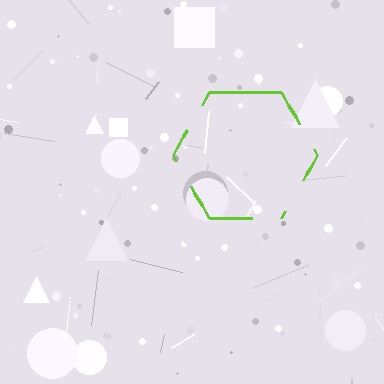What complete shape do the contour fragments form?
The contour fragments form a hexagon.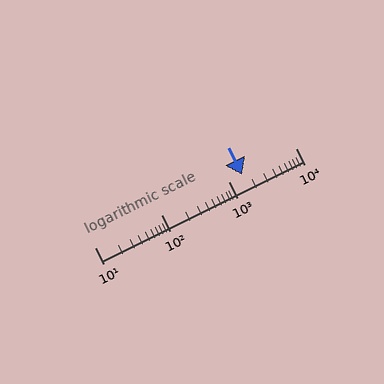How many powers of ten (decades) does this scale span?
The scale spans 3 decades, from 10 to 10000.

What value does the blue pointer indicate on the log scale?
The pointer indicates approximately 1600.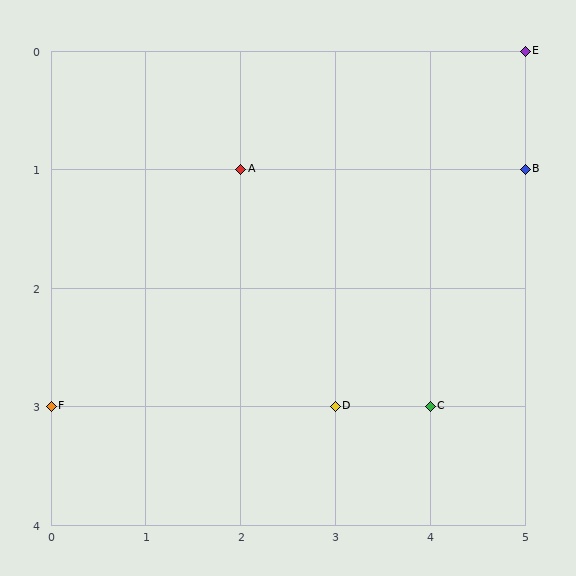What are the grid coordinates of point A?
Point A is at grid coordinates (2, 1).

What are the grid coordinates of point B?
Point B is at grid coordinates (5, 1).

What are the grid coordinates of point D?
Point D is at grid coordinates (3, 3).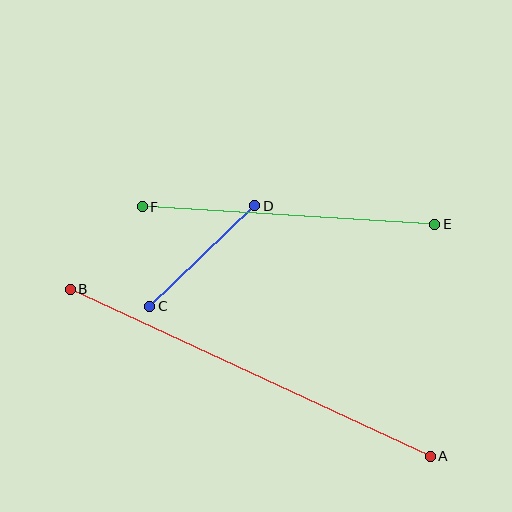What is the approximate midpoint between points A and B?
The midpoint is at approximately (250, 373) pixels.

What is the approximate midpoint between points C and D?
The midpoint is at approximately (202, 256) pixels.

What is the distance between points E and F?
The distance is approximately 293 pixels.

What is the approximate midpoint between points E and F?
The midpoint is at approximately (288, 216) pixels.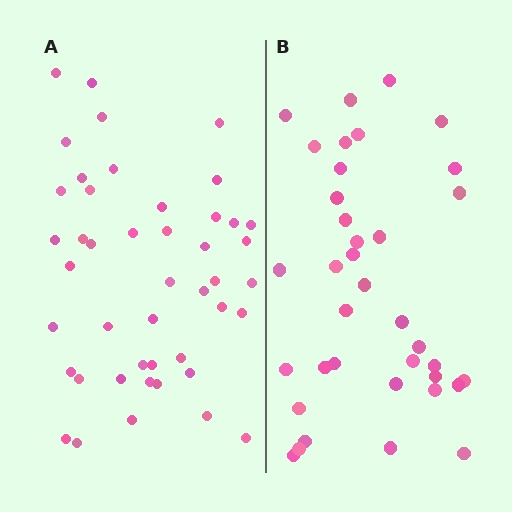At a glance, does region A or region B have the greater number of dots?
Region A (the left region) has more dots.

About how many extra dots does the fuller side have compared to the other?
Region A has roughly 8 or so more dots than region B.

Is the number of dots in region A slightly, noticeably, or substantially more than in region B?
Region A has only slightly more — the two regions are fairly close. The ratio is roughly 1.2 to 1.